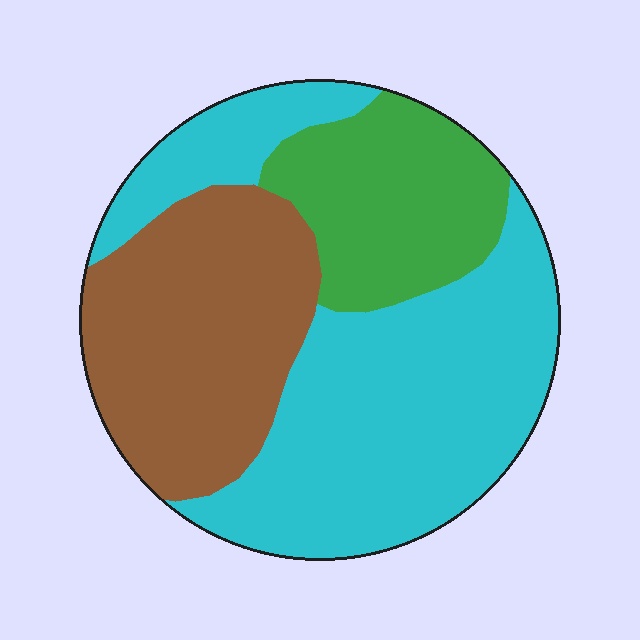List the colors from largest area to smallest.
From largest to smallest: cyan, brown, green.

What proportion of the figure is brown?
Brown takes up between a sixth and a third of the figure.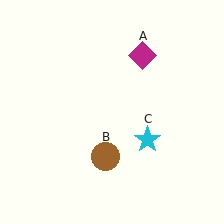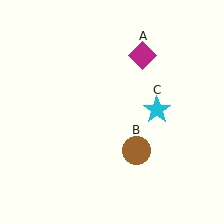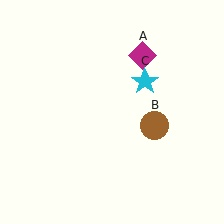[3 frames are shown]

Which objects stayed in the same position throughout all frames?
Magenta diamond (object A) remained stationary.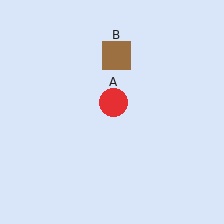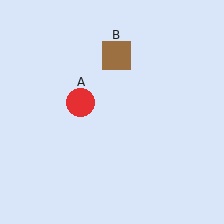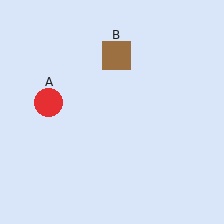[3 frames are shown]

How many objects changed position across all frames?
1 object changed position: red circle (object A).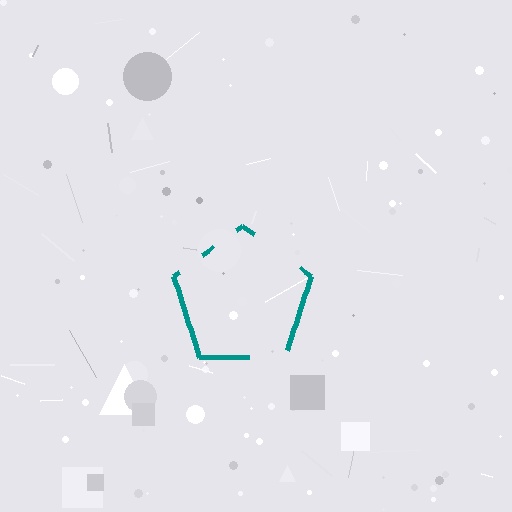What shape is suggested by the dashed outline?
The dashed outline suggests a pentagon.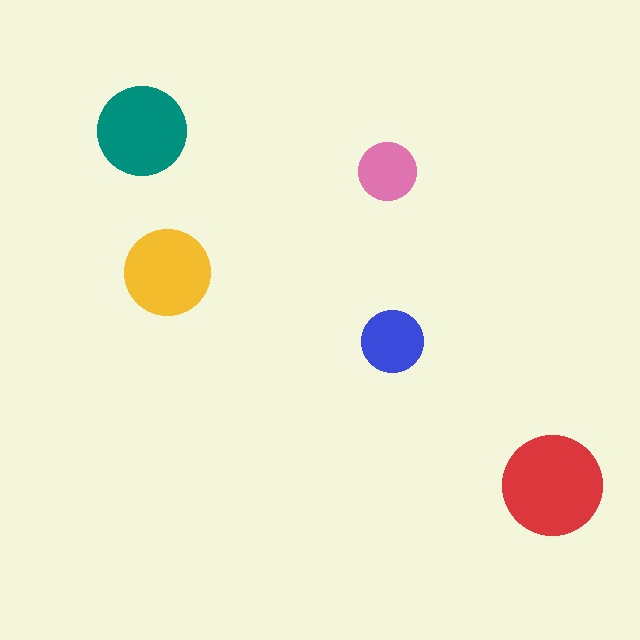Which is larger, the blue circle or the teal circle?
The teal one.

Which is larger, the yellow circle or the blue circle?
The yellow one.